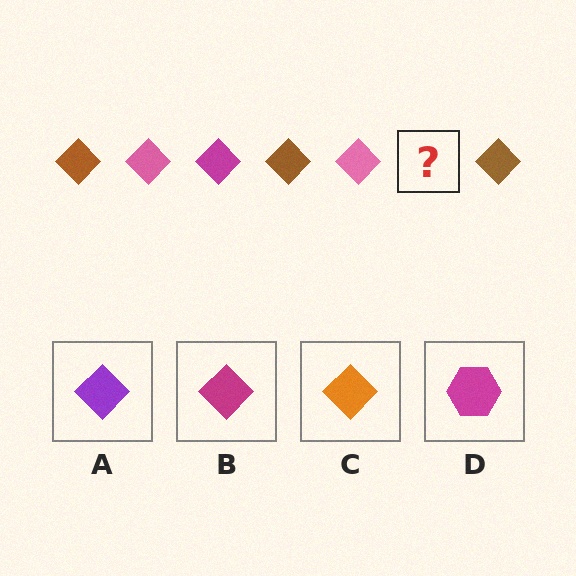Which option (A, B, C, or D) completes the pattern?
B.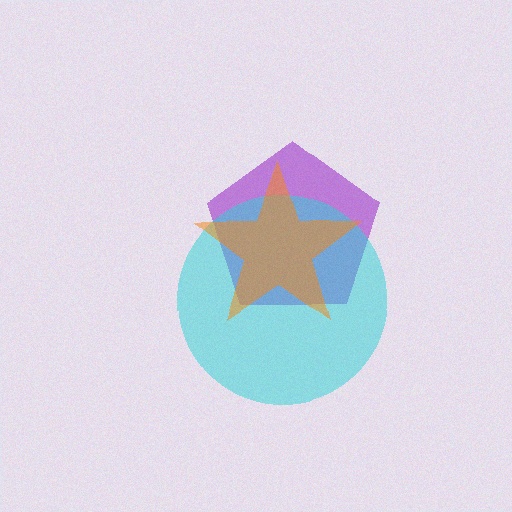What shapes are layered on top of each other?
The layered shapes are: a purple pentagon, a cyan circle, an orange star.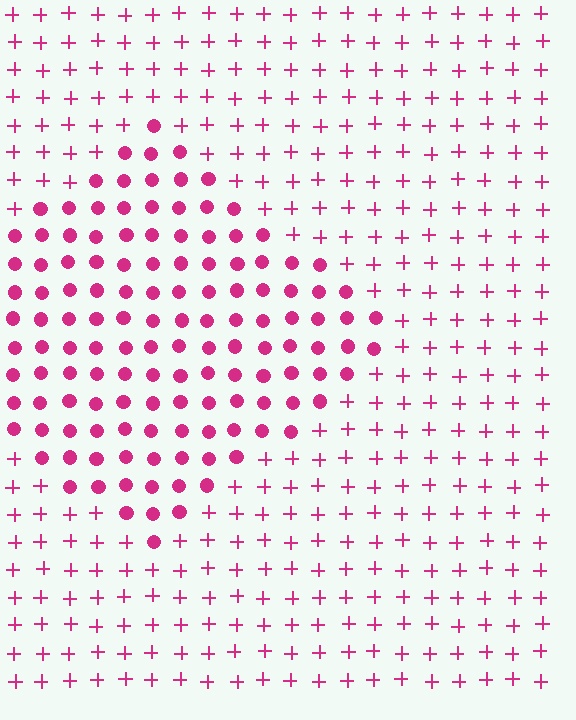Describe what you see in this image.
The image is filled with small magenta elements arranged in a uniform grid. A diamond-shaped region contains circles, while the surrounding area contains plus signs. The boundary is defined purely by the change in element shape.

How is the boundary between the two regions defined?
The boundary is defined by a change in element shape: circles inside vs. plus signs outside. All elements share the same color and spacing.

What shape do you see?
I see a diamond.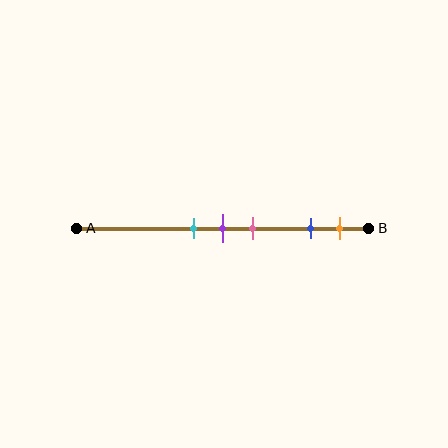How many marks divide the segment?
There are 5 marks dividing the segment.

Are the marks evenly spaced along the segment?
No, the marks are not evenly spaced.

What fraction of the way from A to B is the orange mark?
The orange mark is approximately 90% (0.9) of the way from A to B.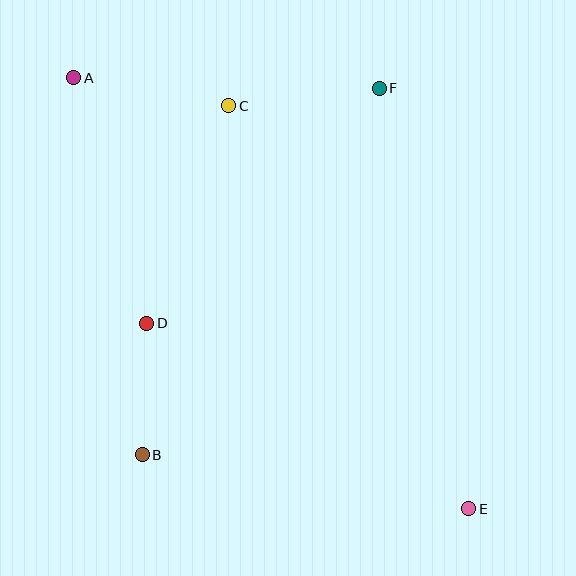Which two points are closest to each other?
Points B and D are closest to each other.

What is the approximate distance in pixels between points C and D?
The distance between C and D is approximately 232 pixels.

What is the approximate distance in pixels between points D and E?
The distance between D and E is approximately 372 pixels.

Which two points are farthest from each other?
Points A and E are farthest from each other.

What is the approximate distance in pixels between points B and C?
The distance between B and C is approximately 359 pixels.